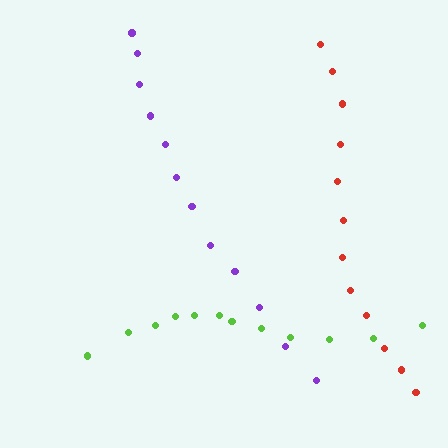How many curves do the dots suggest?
There are 3 distinct paths.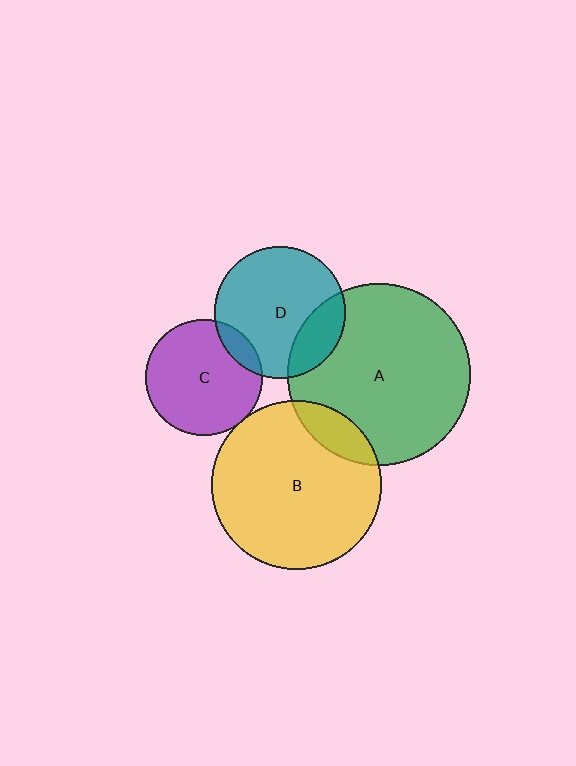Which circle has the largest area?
Circle A (green).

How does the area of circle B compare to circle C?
Approximately 2.1 times.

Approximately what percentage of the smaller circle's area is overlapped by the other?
Approximately 15%.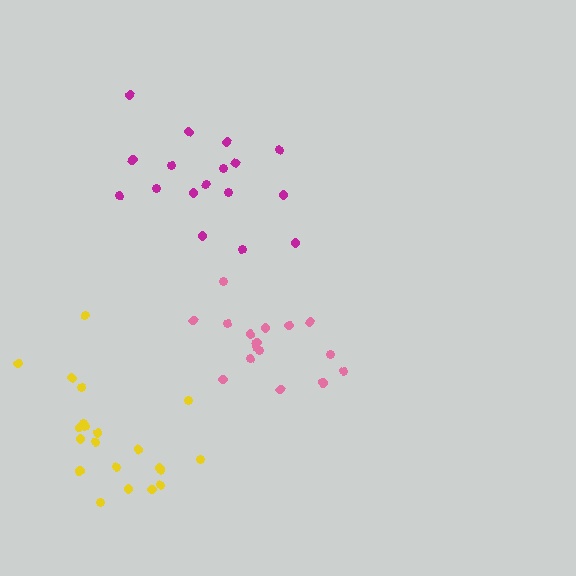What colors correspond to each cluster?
The clusters are colored: magenta, pink, yellow.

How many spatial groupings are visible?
There are 3 spatial groupings.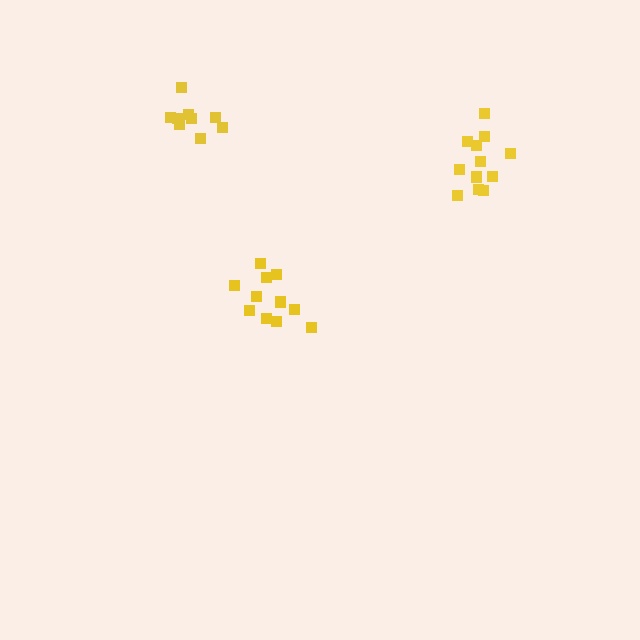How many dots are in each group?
Group 1: 9 dots, Group 2: 12 dots, Group 3: 11 dots (32 total).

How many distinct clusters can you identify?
There are 3 distinct clusters.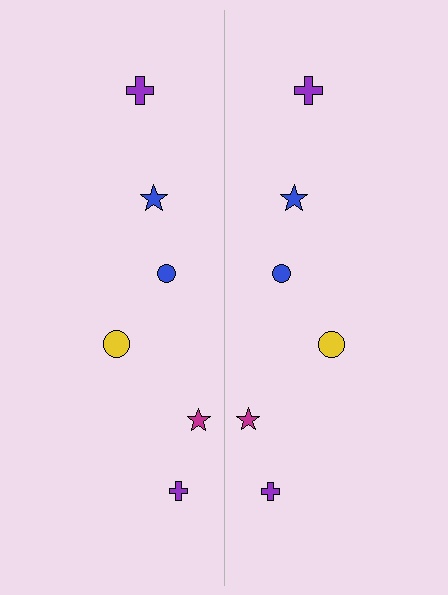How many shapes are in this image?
There are 12 shapes in this image.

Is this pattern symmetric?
Yes, this pattern has bilateral (reflection) symmetry.